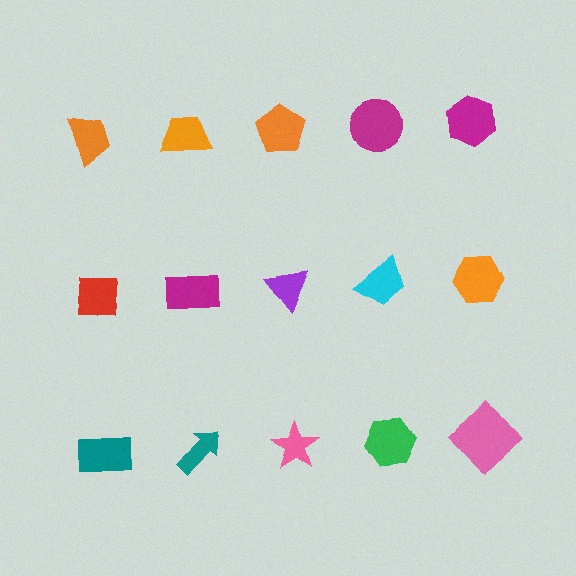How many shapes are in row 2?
5 shapes.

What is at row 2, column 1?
A red square.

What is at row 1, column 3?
An orange pentagon.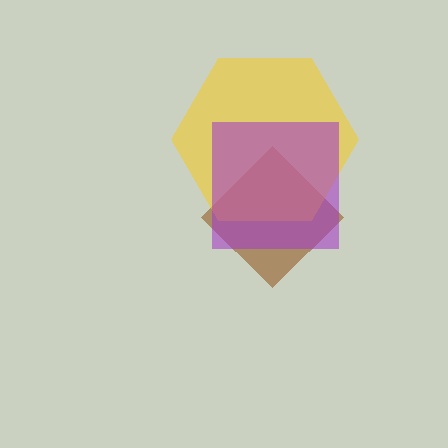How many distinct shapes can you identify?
There are 3 distinct shapes: a brown diamond, a yellow hexagon, a purple square.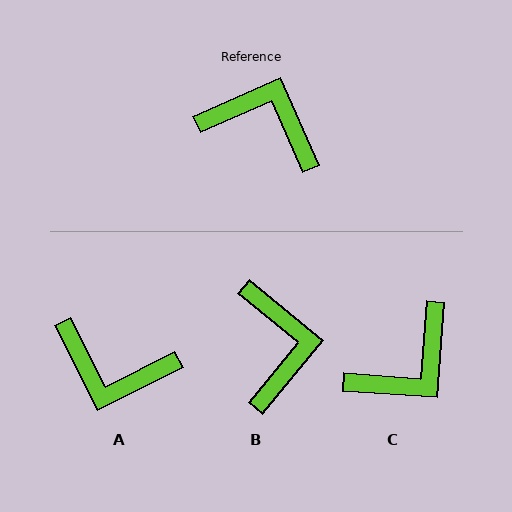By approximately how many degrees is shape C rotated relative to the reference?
Approximately 118 degrees clockwise.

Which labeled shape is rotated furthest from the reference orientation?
A, about 177 degrees away.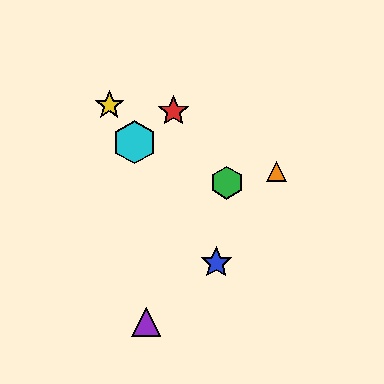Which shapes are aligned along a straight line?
The blue star, the yellow star, the cyan hexagon are aligned along a straight line.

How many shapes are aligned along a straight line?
3 shapes (the blue star, the yellow star, the cyan hexagon) are aligned along a straight line.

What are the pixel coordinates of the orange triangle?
The orange triangle is at (277, 171).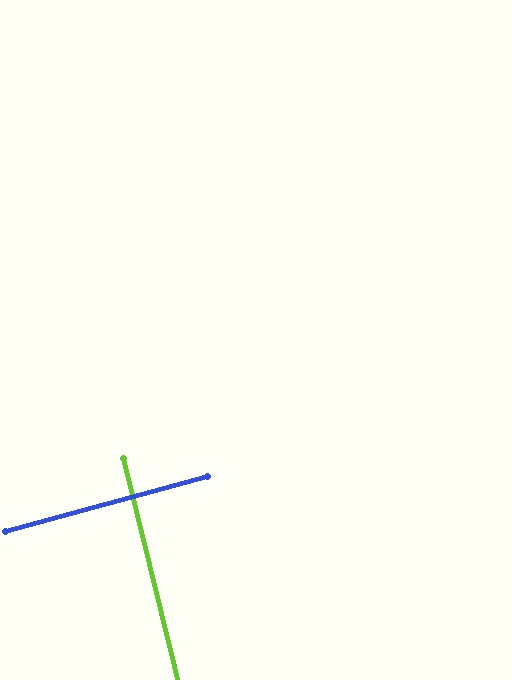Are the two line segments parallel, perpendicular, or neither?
Perpendicular — they meet at approximately 88°.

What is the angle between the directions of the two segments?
Approximately 88 degrees.